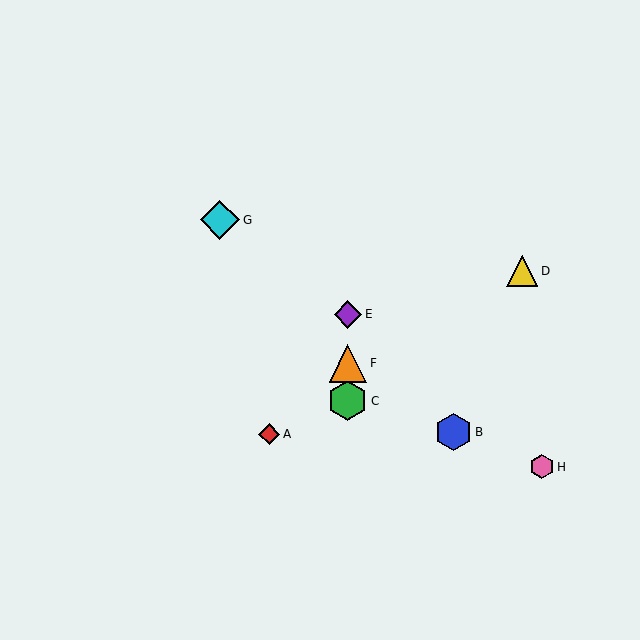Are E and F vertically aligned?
Yes, both are at x≈348.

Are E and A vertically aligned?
No, E is at x≈348 and A is at x≈269.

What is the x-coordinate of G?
Object G is at x≈220.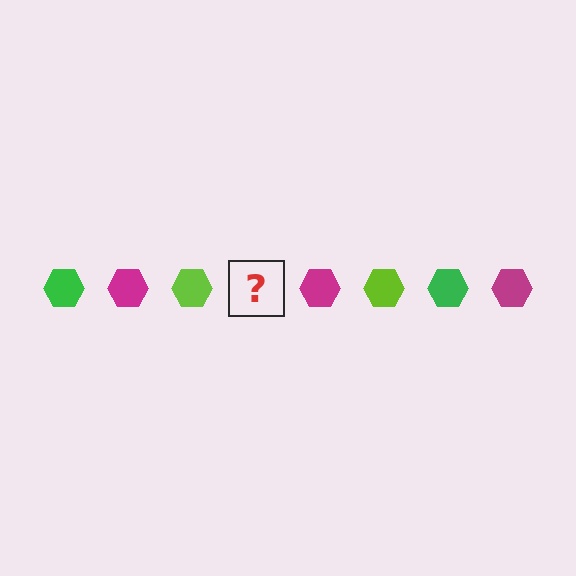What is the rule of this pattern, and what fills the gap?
The rule is that the pattern cycles through green, magenta, lime hexagons. The gap should be filled with a green hexagon.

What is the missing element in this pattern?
The missing element is a green hexagon.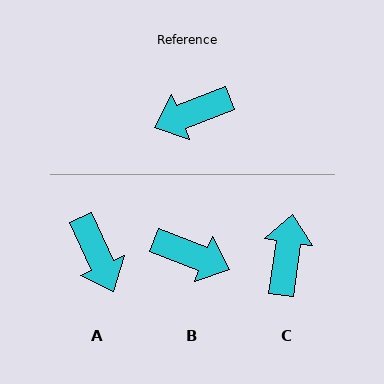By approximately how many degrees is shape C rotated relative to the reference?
Approximately 119 degrees clockwise.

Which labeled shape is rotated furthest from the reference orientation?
B, about 138 degrees away.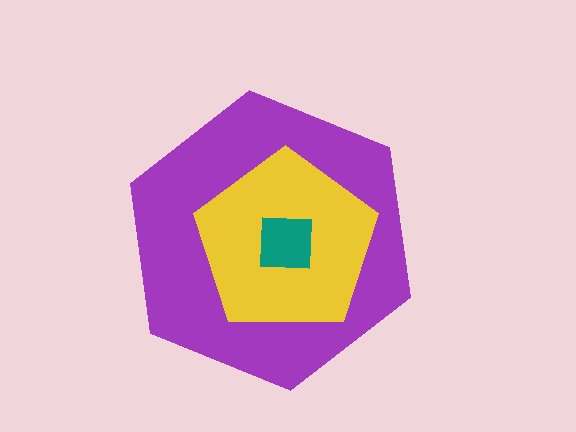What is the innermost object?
The teal square.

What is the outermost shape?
The purple hexagon.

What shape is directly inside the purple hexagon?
The yellow pentagon.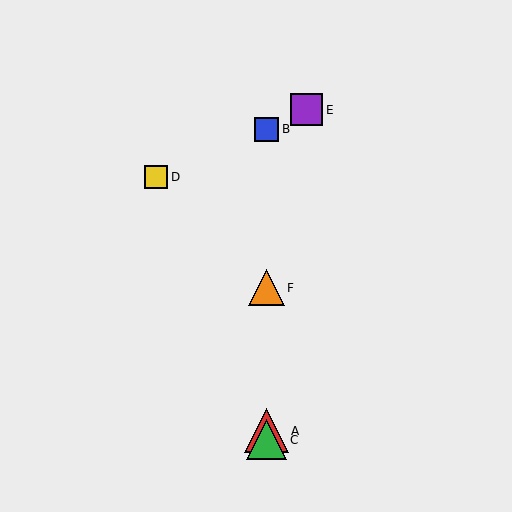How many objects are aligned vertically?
4 objects (A, B, C, F) are aligned vertically.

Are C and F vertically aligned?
Yes, both are at x≈266.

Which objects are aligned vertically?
Objects A, B, C, F are aligned vertically.